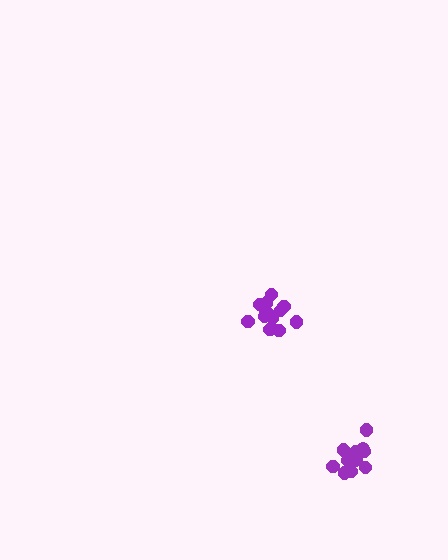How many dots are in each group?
Group 1: 15 dots, Group 2: 12 dots (27 total).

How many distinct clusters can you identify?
There are 2 distinct clusters.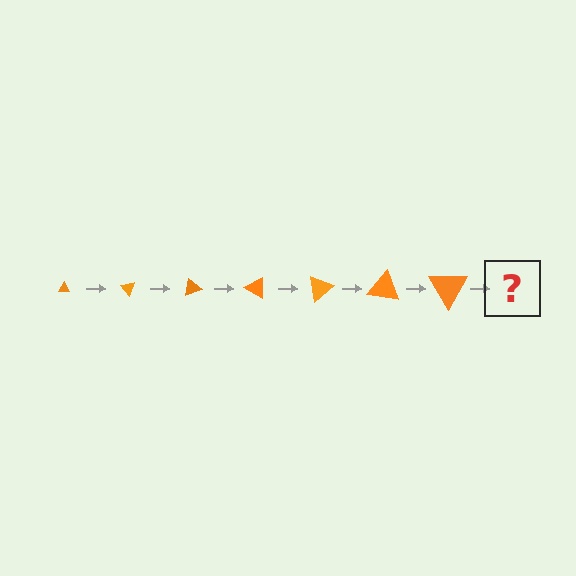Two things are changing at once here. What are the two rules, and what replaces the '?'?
The two rules are that the triangle grows larger each step and it rotates 50 degrees each step. The '?' should be a triangle, larger than the previous one and rotated 350 degrees from the start.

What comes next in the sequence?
The next element should be a triangle, larger than the previous one and rotated 350 degrees from the start.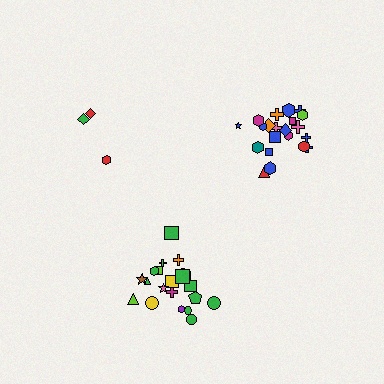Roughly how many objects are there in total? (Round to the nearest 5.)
Roughly 45 objects in total.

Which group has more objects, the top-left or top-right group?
The top-right group.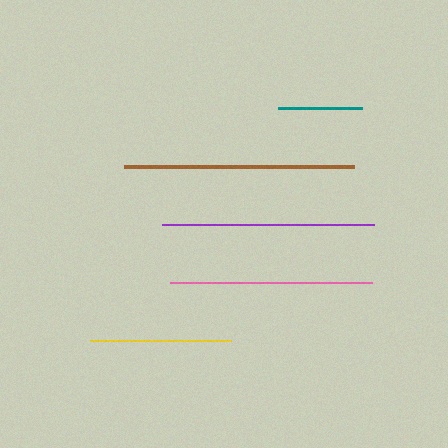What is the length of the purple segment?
The purple segment is approximately 211 pixels long.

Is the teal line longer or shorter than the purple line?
The purple line is longer than the teal line.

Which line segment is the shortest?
The teal line is the shortest at approximately 83 pixels.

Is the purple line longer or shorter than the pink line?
The purple line is longer than the pink line.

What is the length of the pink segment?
The pink segment is approximately 202 pixels long.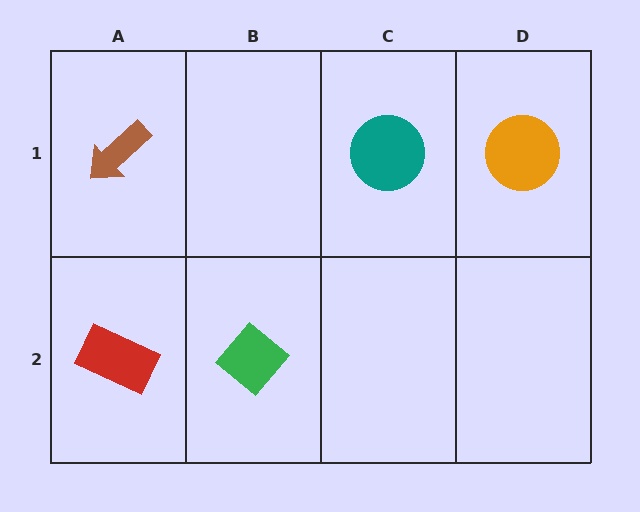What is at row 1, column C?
A teal circle.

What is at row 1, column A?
A brown arrow.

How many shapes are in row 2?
2 shapes.